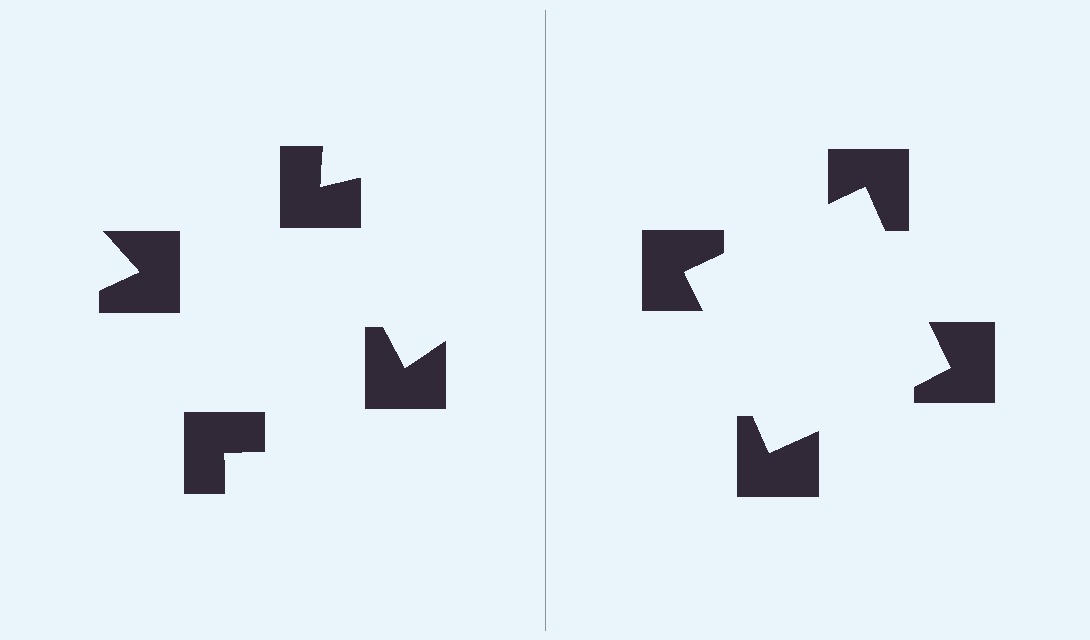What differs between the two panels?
The notched squares are positioned identically on both sides; only the wedge orientations differ. On the right they align to a square; on the left they are misaligned.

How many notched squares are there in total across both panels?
8 — 4 on each side.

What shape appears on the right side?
An illusory square.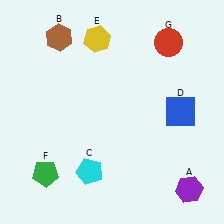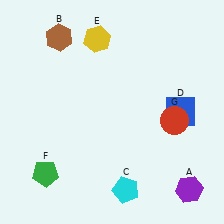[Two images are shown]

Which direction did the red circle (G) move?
The red circle (G) moved down.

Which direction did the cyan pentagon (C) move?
The cyan pentagon (C) moved right.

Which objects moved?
The objects that moved are: the cyan pentagon (C), the red circle (G).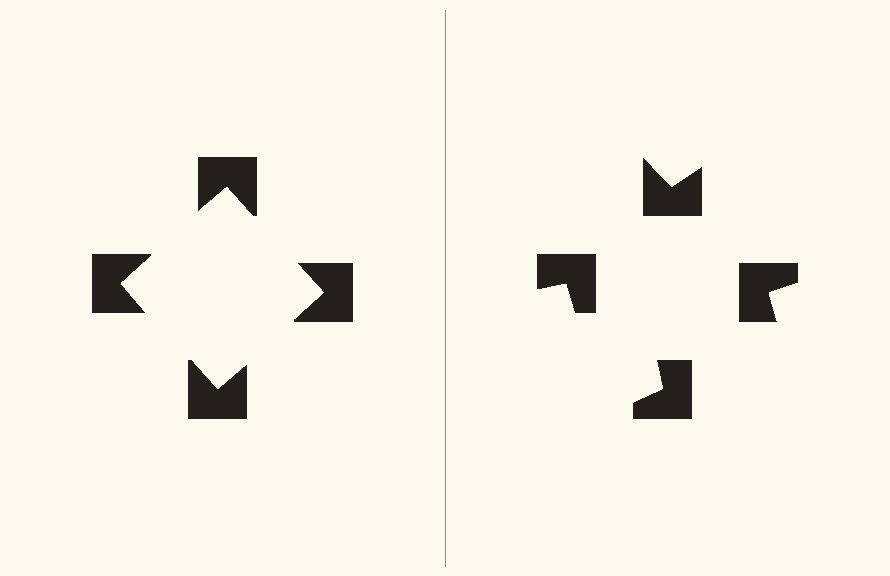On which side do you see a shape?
An illusory square appears on the left side. On the right side the wedge cuts are rotated, so no coherent shape forms.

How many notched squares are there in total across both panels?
8 — 4 on each side.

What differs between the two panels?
The notched squares are positioned identically on both sides; only the wedge orientations differ. On the left they align to a square; on the right they are misaligned.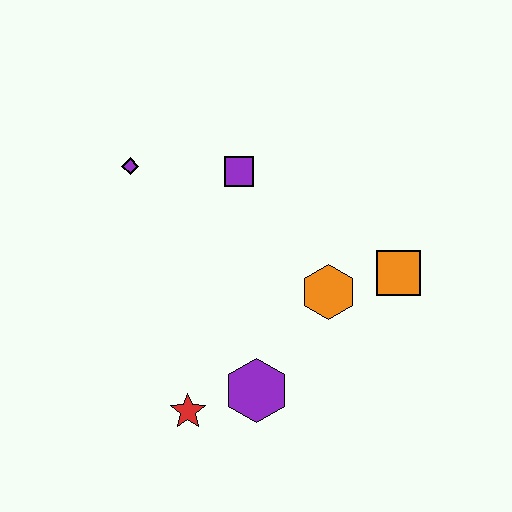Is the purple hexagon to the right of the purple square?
Yes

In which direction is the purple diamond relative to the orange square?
The purple diamond is to the left of the orange square.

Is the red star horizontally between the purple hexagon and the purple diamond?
Yes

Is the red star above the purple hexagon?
No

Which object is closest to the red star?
The purple hexagon is closest to the red star.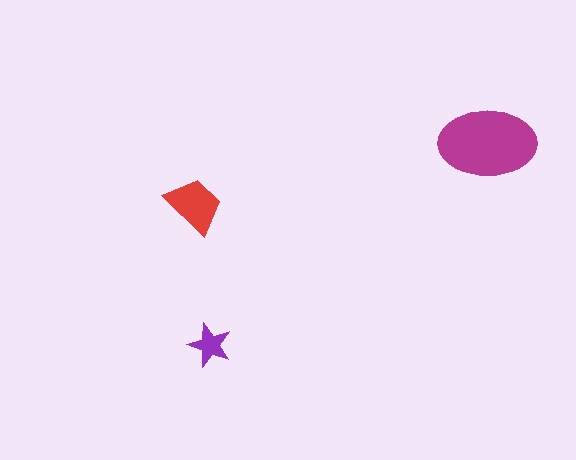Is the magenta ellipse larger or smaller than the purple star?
Larger.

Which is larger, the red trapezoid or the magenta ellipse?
The magenta ellipse.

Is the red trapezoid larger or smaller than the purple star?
Larger.